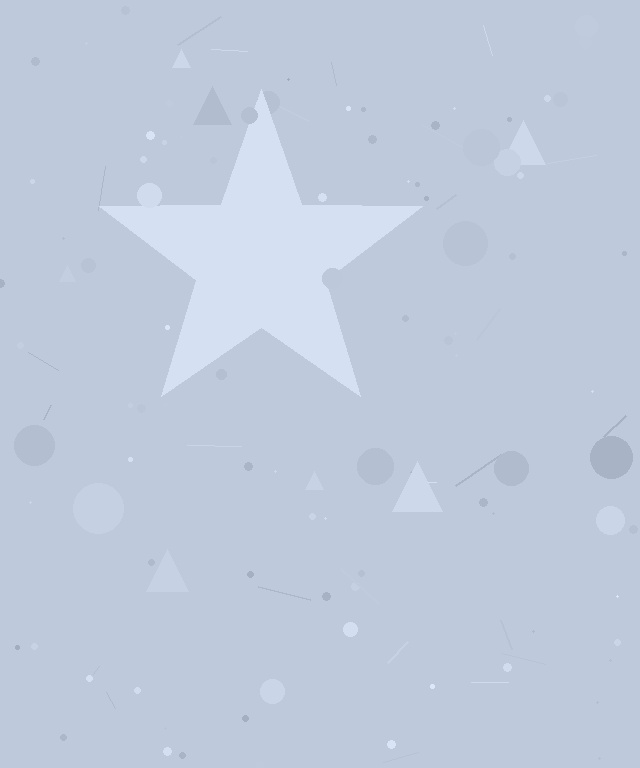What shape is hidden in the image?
A star is hidden in the image.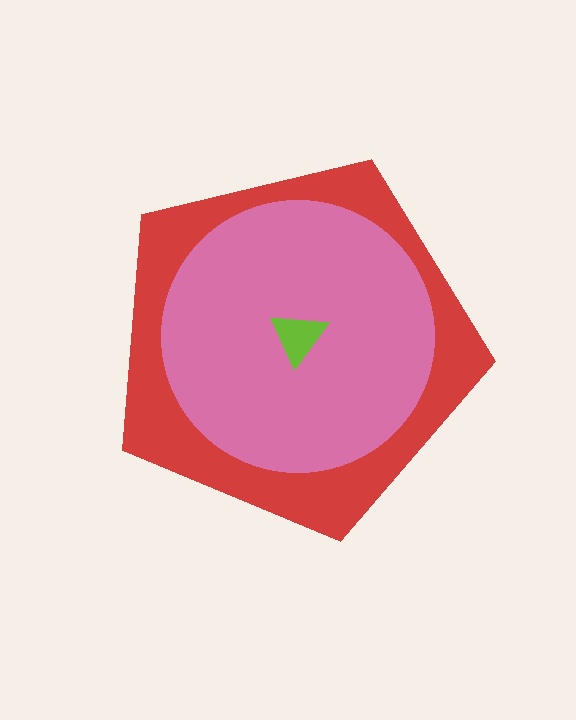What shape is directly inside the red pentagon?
The pink circle.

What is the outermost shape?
The red pentagon.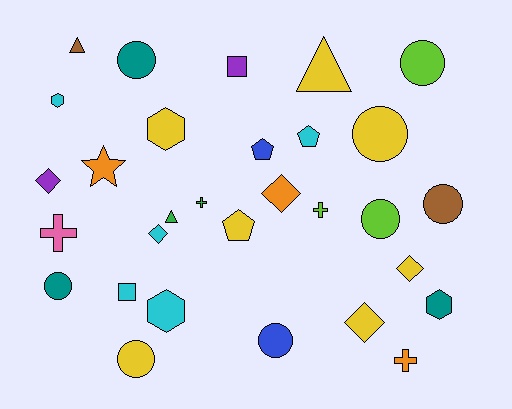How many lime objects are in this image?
There are 3 lime objects.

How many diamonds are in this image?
There are 5 diamonds.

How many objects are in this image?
There are 30 objects.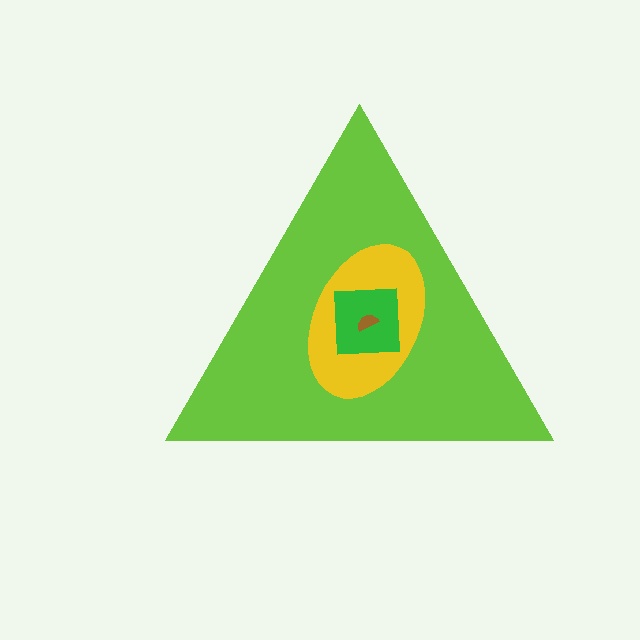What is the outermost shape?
The lime triangle.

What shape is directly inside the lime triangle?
The yellow ellipse.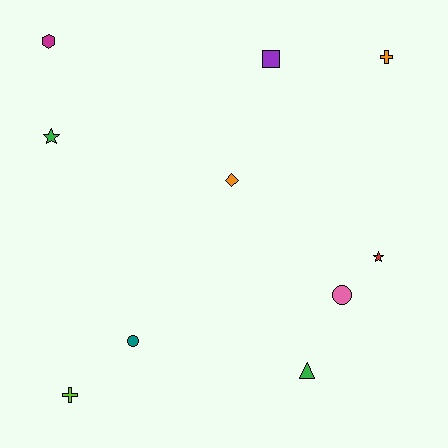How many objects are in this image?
There are 10 objects.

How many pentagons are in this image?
There are no pentagons.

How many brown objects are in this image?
There are no brown objects.